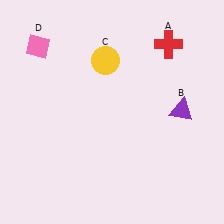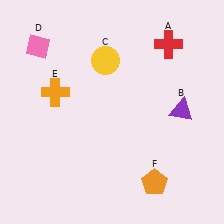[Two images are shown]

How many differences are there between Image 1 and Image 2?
There are 2 differences between the two images.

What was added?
An orange cross (E), an orange pentagon (F) were added in Image 2.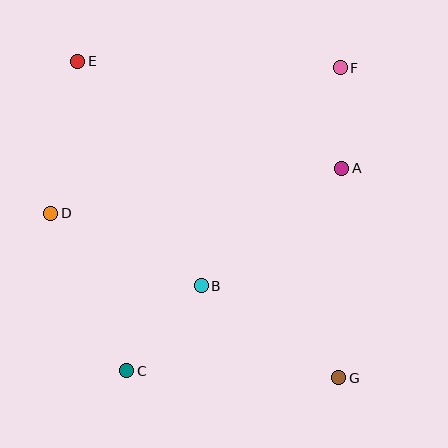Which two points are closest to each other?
Points A and F are closest to each other.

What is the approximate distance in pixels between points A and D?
The distance between A and D is approximately 294 pixels.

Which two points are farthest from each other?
Points E and G are farthest from each other.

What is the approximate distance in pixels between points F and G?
The distance between F and G is approximately 310 pixels.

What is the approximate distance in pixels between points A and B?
The distance between A and B is approximately 183 pixels.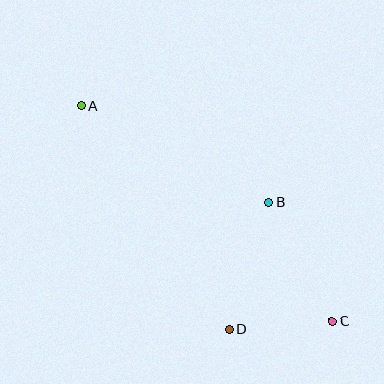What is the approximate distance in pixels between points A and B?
The distance between A and B is approximately 211 pixels.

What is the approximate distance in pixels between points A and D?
The distance between A and D is approximately 269 pixels.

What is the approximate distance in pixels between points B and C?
The distance between B and C is approximately 135 pixels.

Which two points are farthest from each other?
Points A and C are farthest from each other.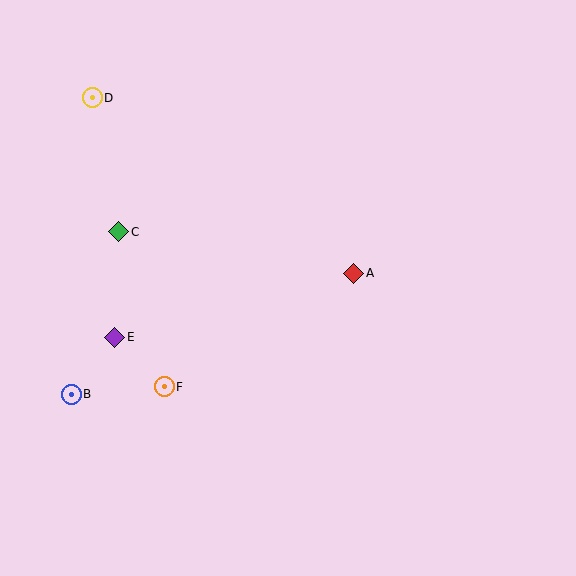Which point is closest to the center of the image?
Point A at (354, 273) is closest to the center.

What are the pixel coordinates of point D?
Point D is at (92, 98).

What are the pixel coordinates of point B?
Point B is at (71, 394).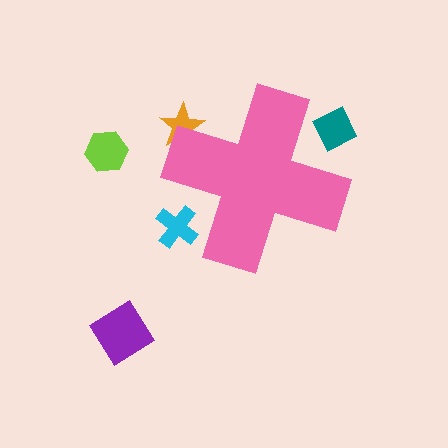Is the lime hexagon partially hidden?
No, the lime hexagon is fully visible.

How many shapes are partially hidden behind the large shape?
3 shapes are partially hidden.